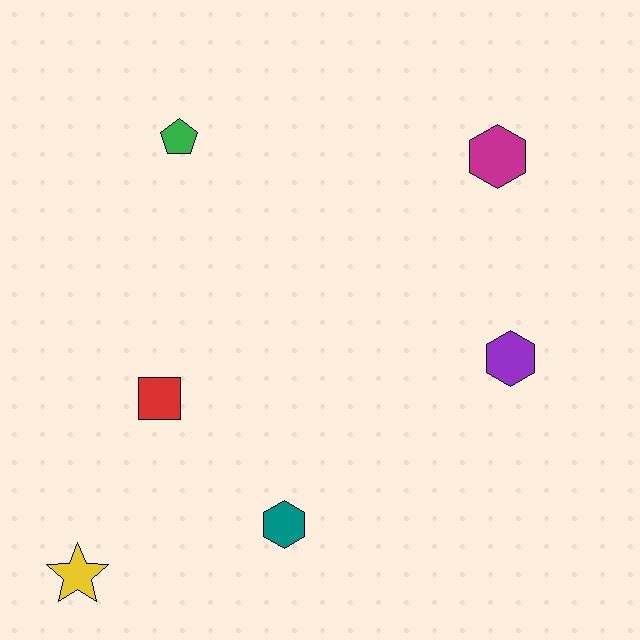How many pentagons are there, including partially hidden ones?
There is 1 pentagon.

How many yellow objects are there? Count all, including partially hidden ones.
There is 1 yellow object.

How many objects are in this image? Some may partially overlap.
There are 6 objects.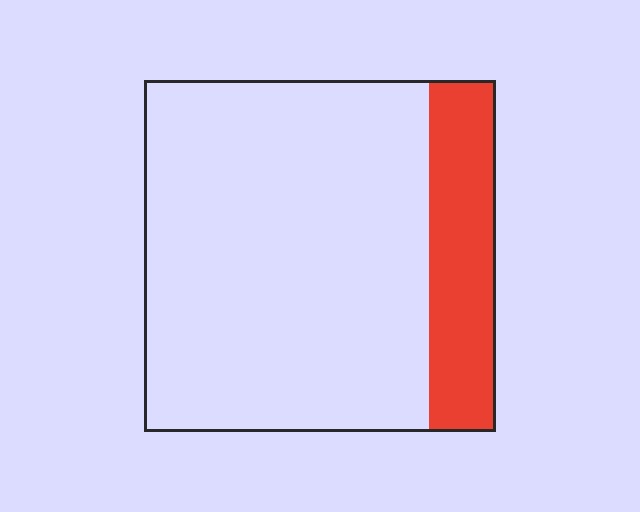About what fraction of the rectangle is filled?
About one fifth (1/5).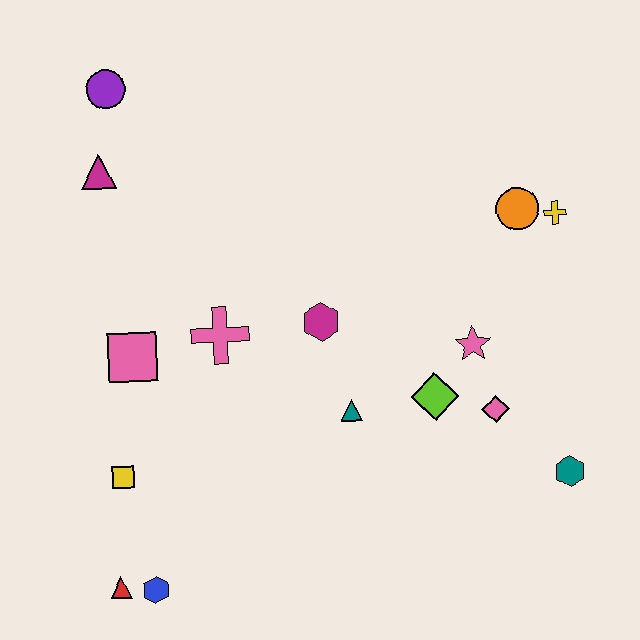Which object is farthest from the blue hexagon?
The yellow cross is farthest from the blue hexagon.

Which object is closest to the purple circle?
The magenta triangle is closest to the purple circle.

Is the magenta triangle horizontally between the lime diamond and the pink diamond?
No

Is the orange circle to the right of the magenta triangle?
Yes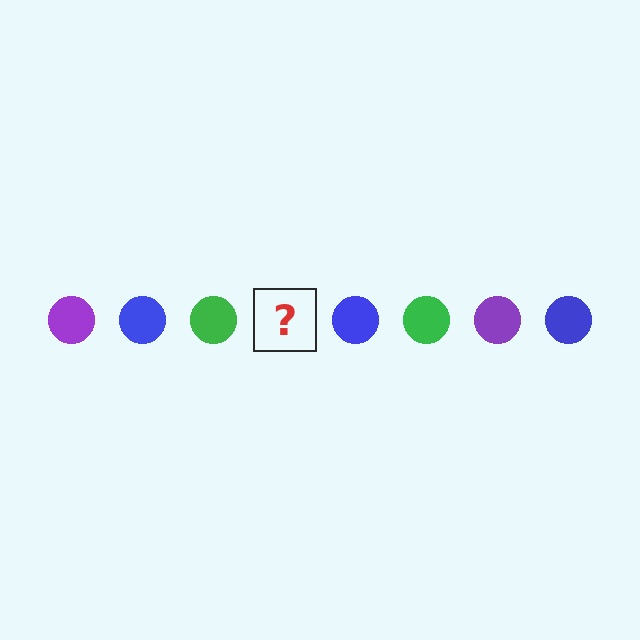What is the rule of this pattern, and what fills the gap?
The rule is that the pattern cycles through purple, blue, green circles. The gap should be filled with a purple circle.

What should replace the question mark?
The question mark should be replaced with a purple circle.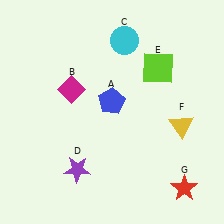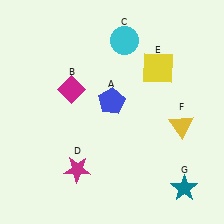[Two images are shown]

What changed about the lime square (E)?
In Image 1, E is lime. In Image 2, it changed to yellow.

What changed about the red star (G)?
In Image 1, G is red. In Image 2, it changed to teal.